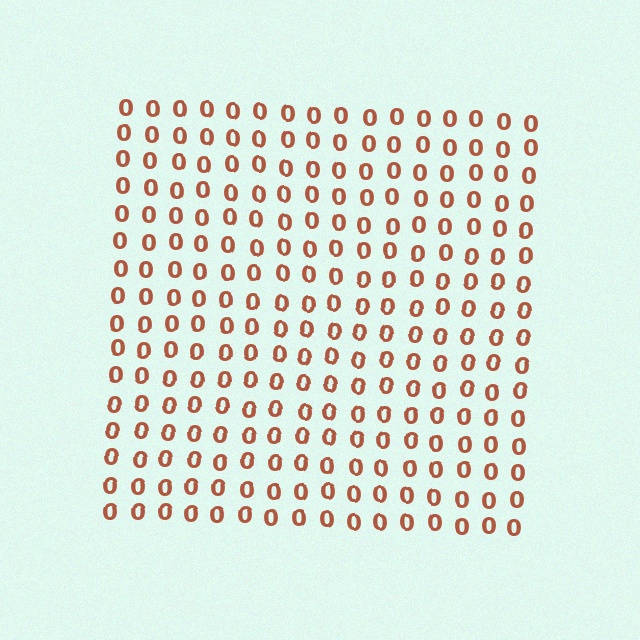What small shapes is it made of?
It is made of small digit 0's.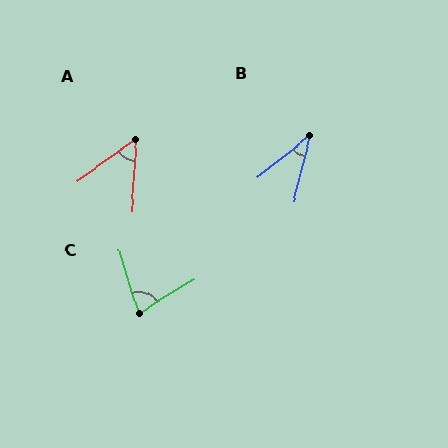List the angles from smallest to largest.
B (37°), A (51°), C (76°).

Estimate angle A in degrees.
Approximately 51 degrees.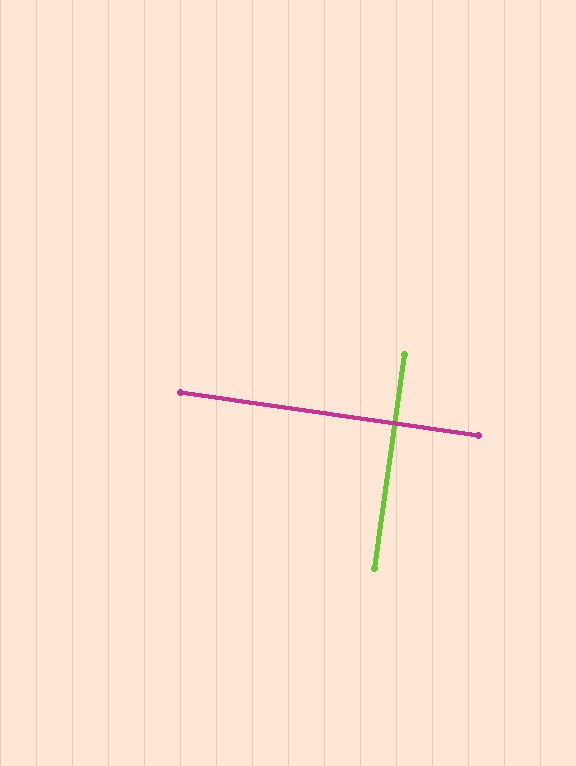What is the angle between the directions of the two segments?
Approximately 90 degrees.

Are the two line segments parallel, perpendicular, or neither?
Perpendicular — they meet at approximately 90°.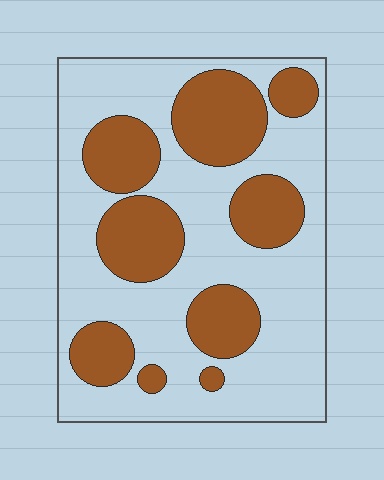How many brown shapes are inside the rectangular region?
9.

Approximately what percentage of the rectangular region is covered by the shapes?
Approximately 35%.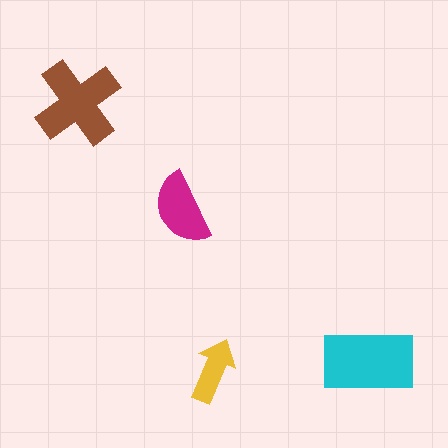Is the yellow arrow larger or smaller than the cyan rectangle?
Smaller.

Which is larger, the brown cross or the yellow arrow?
The brown cross.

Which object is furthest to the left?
The brown cross is leftmost.